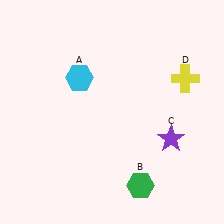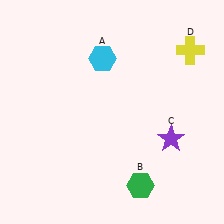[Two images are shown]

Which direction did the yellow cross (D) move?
The yellow cross (D) moved up.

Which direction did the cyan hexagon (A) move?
The cyan hexagon (A) moved right.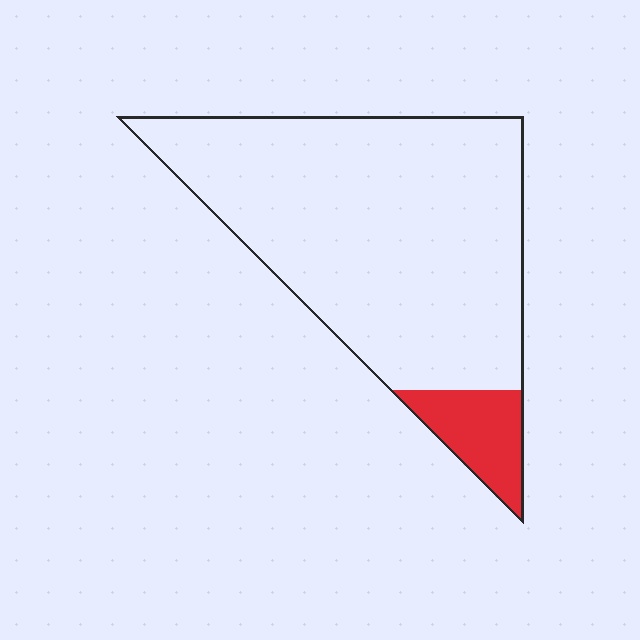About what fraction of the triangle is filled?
About one tenth (1/10).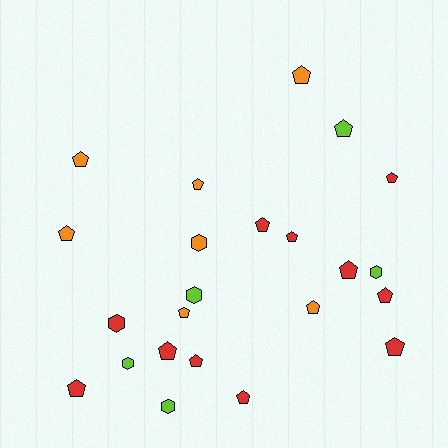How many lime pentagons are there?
There is 1 lime pentagon.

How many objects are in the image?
There are 23 objects.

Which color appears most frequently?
Red, with 11 objects.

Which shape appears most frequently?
Pentagon, with 17 objects.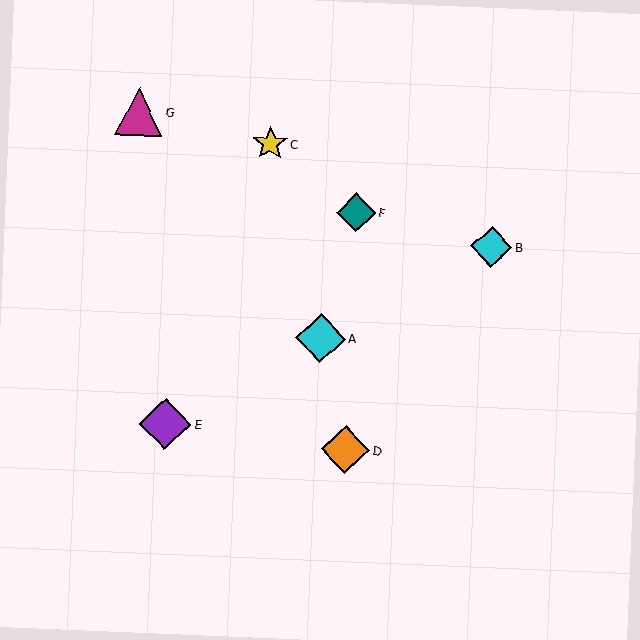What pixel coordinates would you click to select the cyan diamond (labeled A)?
Click at (321, 338) to select the cyan diamond A.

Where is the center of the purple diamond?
The center of the purple diamond is at (165, 424).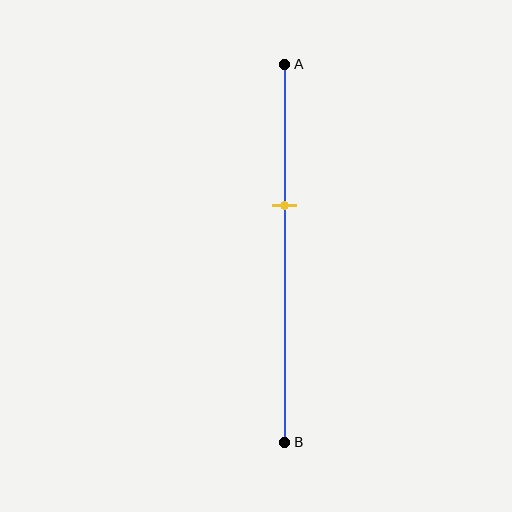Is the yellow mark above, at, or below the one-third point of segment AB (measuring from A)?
The yellow mark is below the one-third point of segment AB.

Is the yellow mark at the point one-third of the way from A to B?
No, the mark is at about 35% from A, not at the 33% one-third point.